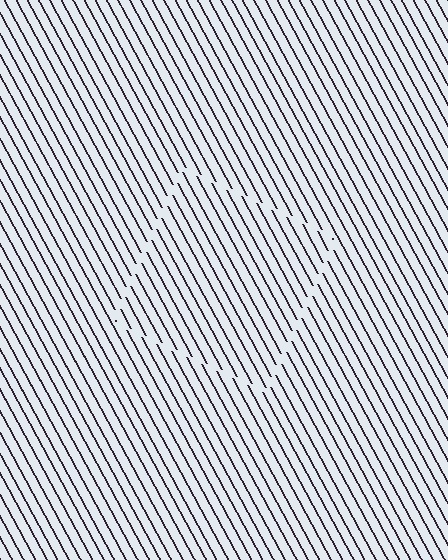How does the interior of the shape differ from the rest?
The interior of the shape contains the same grating, shifted by half a period — the contour is defined by the phase discontinuity where line-ends from the inner and outer gratings abut.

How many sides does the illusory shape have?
4 sides — the line-ends trace a square.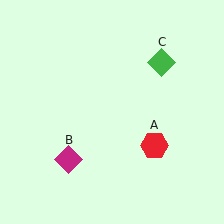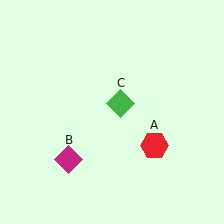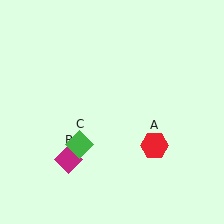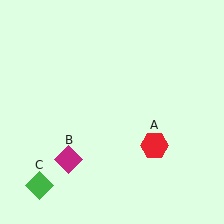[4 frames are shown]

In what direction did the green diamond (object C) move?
The green diamond (object C) moved down and to the left.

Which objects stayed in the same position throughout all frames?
Red hexagon (object A) and magenta diamond (object B) remained stationary.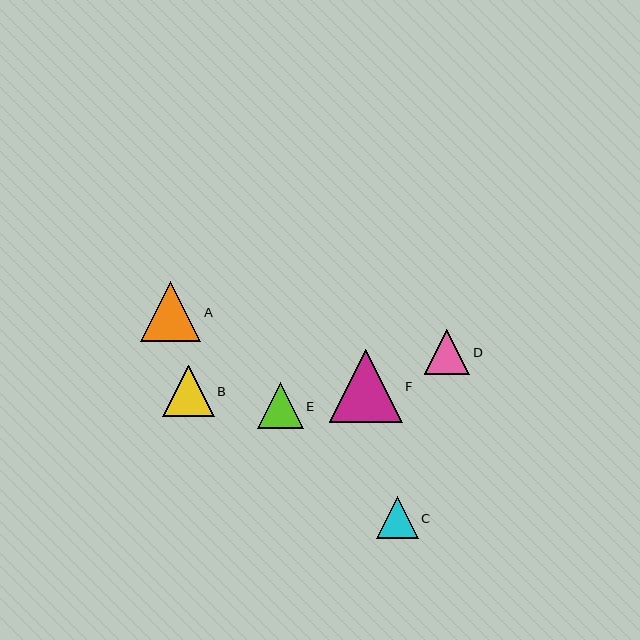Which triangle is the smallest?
Triangle C is the smallest with a size of approximately 42 pixels.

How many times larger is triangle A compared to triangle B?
Triangle A is approximately 1.2 times the size of triangle B.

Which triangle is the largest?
Triangle F is the largest with a size of approximately 73 pixels.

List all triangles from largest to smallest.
From largest to smallest: F, A, B, E, D, C.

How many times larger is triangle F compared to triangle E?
Triangle F is approximately 1.6 times the size of triangle E.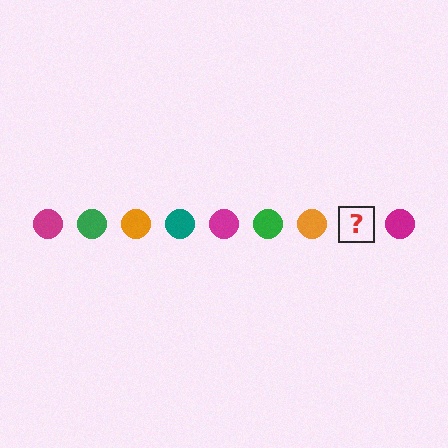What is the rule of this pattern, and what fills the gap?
The rule is that the pattern cycles through magenta, green, orange, teal circles. The gap should be filled with a teal circle.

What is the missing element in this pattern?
The missing element is a teal circle.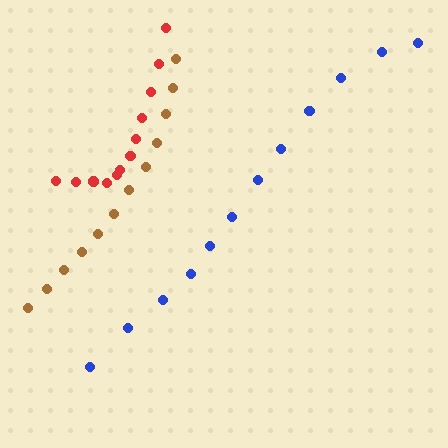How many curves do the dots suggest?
There are 3 distinct paths.